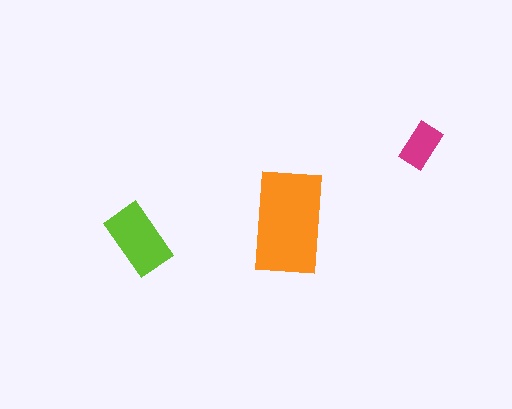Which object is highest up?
The magenta rectangle is topmost.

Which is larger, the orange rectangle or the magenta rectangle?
The orange one.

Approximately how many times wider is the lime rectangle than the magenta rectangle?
About 1.5 times wider.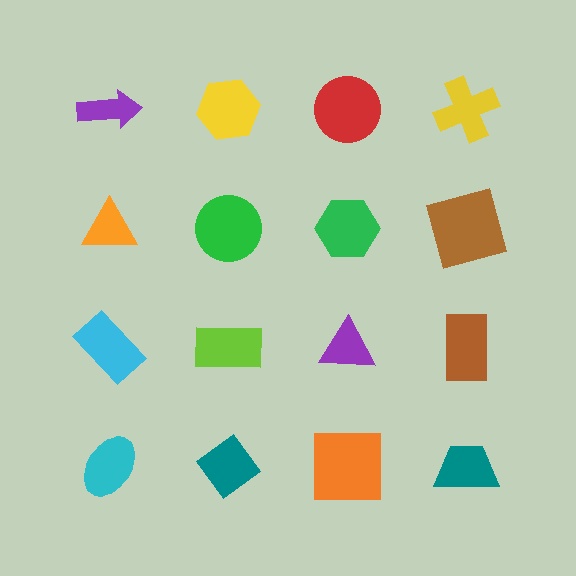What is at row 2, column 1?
An orange triangle.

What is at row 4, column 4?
A teal trapezoid.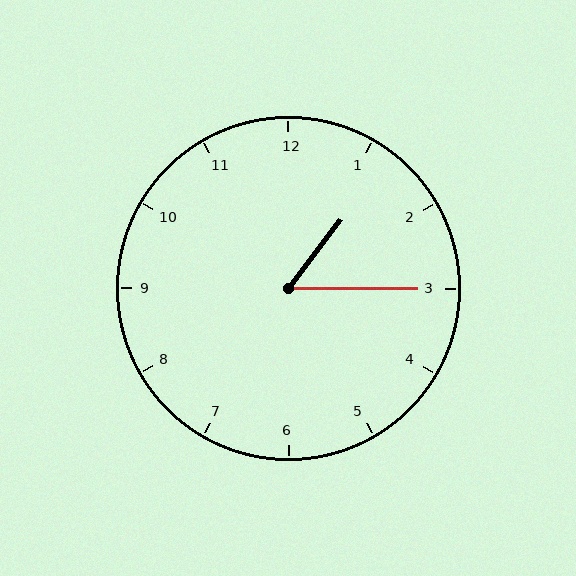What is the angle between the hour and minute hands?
Approximately 52 degrees.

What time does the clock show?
1:15.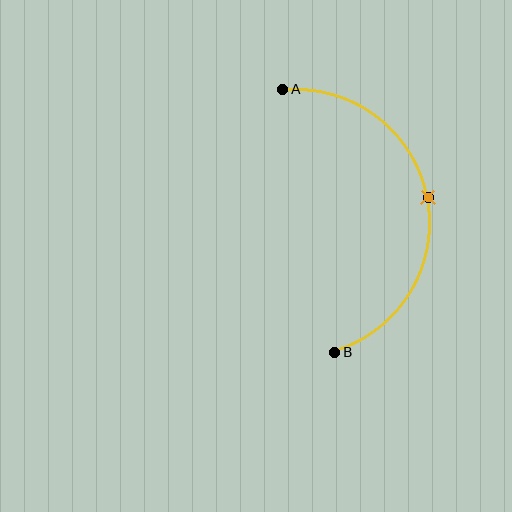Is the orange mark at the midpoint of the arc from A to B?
Yes. The orange mark lies on the arc at equal arc-length from both A and B — it is the arc midpoint.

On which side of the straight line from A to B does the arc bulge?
The arc bulges to the right of the straight line connecting A and B.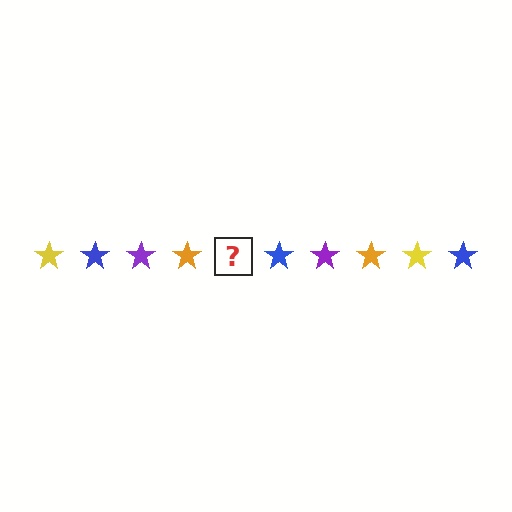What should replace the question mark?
The question mark should be replaced with a yellow star.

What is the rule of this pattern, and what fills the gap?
The rule is that the pattern cycles through yellow, blue, purple, orange stars. The gap should be filled with a yellow star.